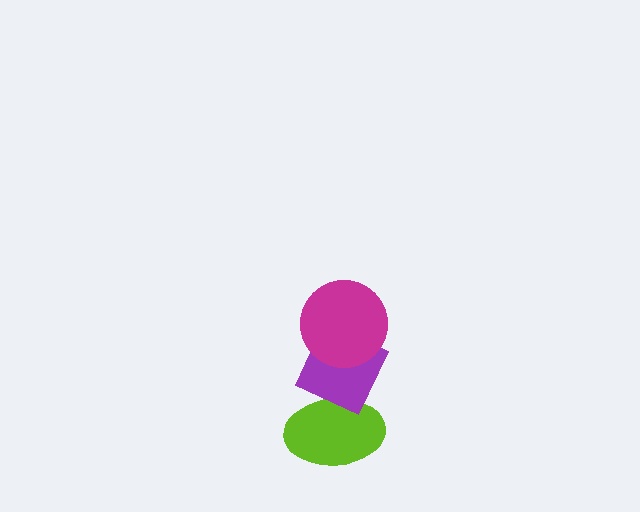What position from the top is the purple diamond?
The purple diamond is 2nd from the top.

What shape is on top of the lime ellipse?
The purple diamond is on top of the lime ellipse.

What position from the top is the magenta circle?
The magenta circle is 1st from the top.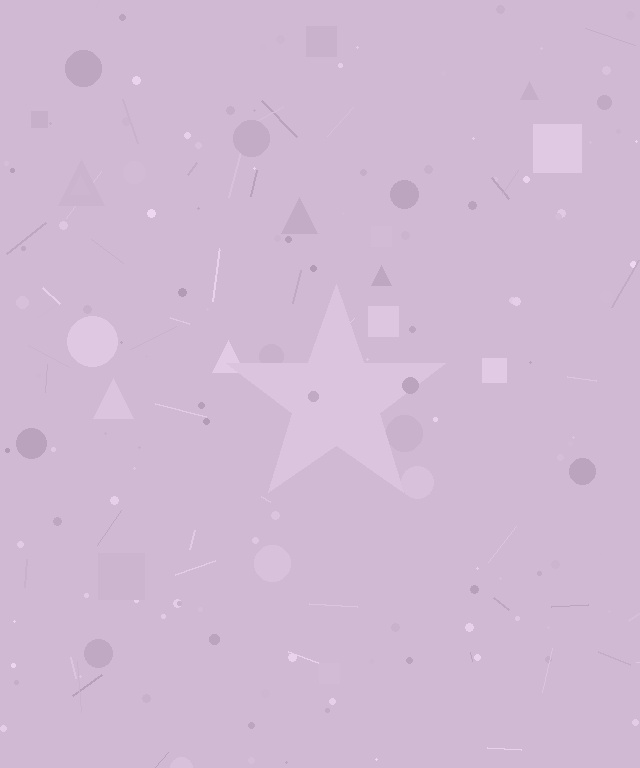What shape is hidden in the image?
A star is hidden in the image.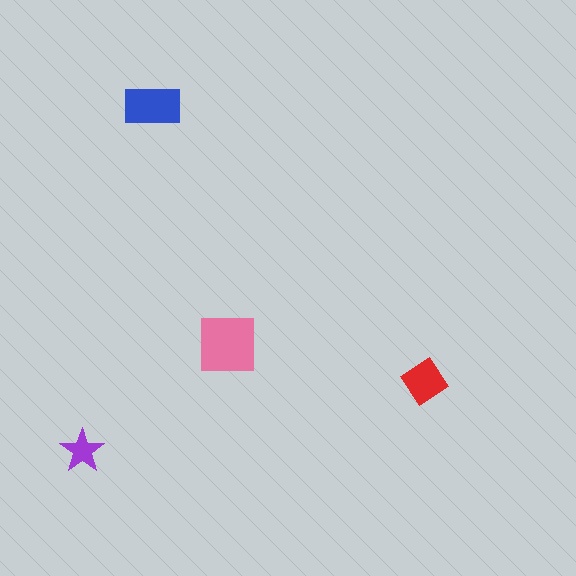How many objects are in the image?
There are 4 objects in the image.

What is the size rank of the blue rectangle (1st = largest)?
2nd.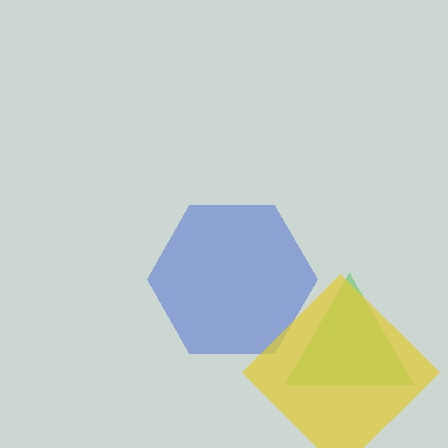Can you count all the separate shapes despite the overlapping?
Yes, there are 3 separate shapes.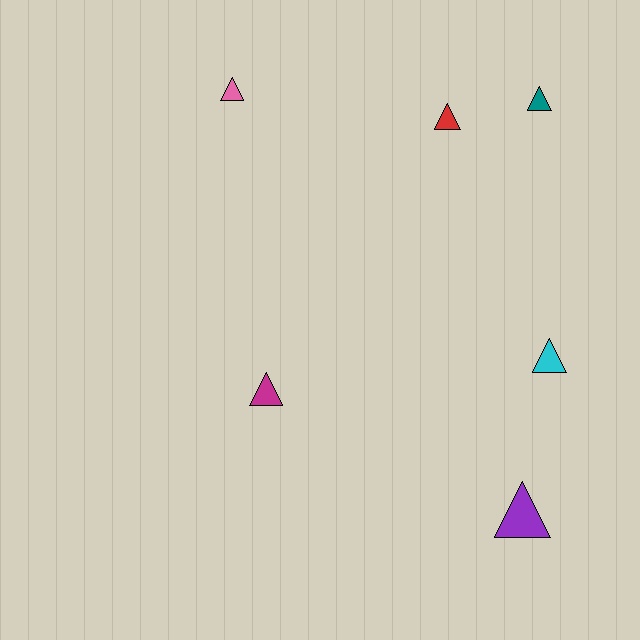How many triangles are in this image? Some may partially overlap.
There are 6 triangles.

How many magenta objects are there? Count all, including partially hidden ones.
There is 1 magenta object.